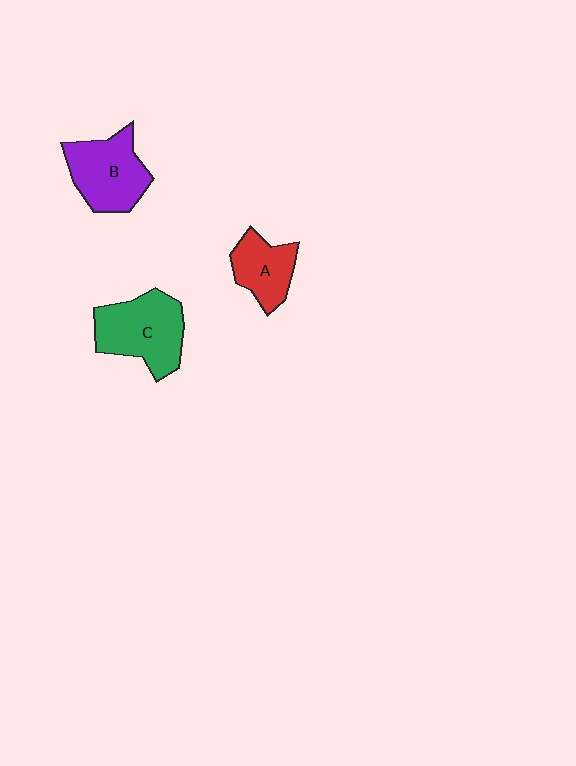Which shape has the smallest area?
Shape A (red).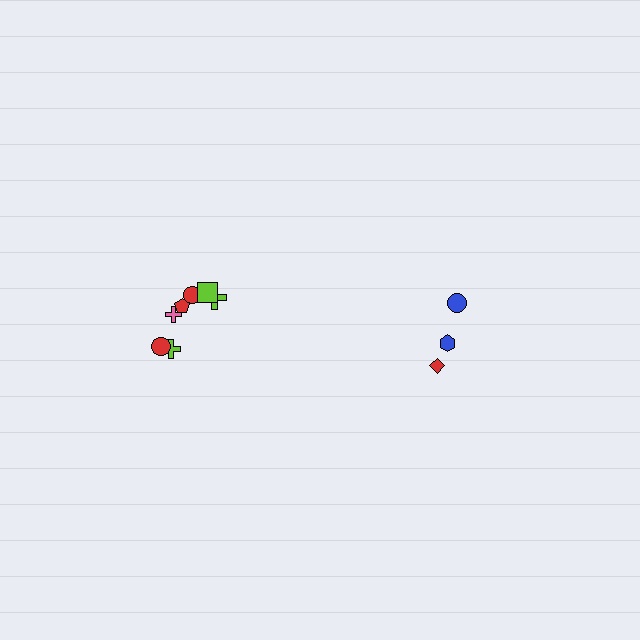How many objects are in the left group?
There are 7 objects.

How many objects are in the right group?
There are 3 objects.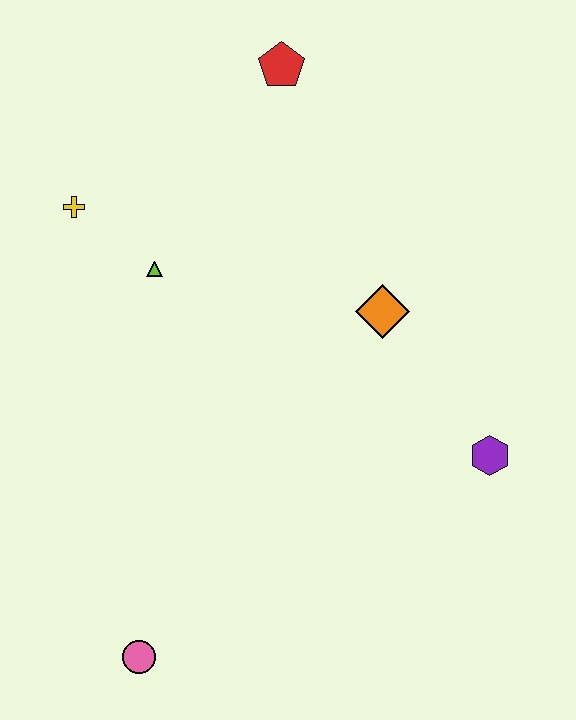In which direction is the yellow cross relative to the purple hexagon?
The yellow cross is to the left of the purple hexagon.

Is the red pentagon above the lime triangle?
Yes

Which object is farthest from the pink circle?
The red pentagon is farthest from the pink circle.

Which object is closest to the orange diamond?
The purple hexagon is closest to the orange diamond.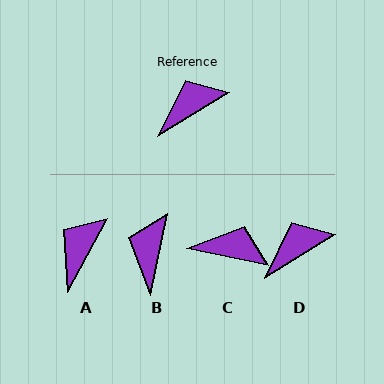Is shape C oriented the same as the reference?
No, it is off by about 44 degrees.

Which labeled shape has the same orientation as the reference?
D.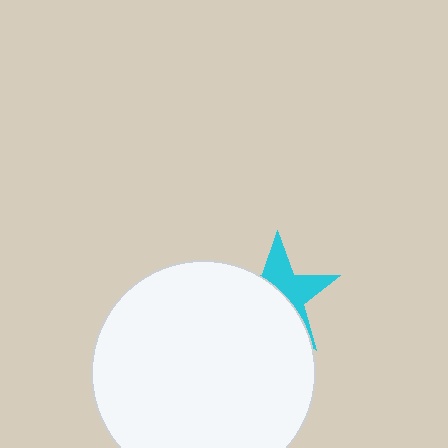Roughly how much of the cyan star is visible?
A small part of it is visible (roughly 43%).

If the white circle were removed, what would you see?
You would see the complete cyan star.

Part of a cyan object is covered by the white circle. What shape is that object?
It is a star.